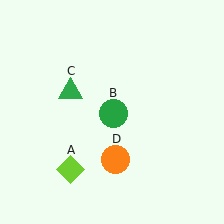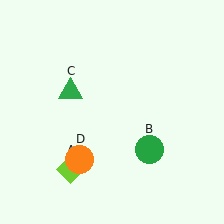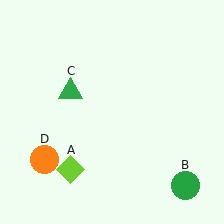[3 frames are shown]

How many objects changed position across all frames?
2 objects changed position: green circle (object B), orange circle (object D).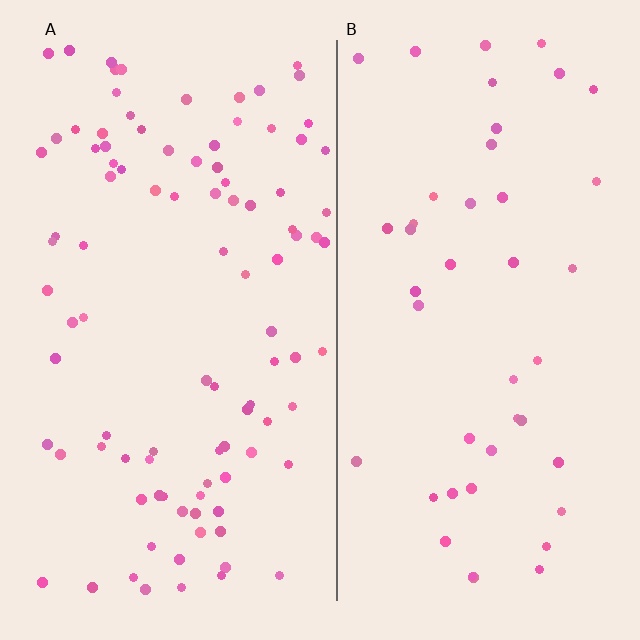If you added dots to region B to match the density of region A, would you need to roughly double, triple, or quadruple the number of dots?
Approximately double.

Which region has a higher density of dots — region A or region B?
A (the left).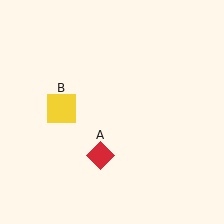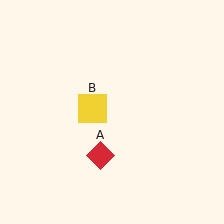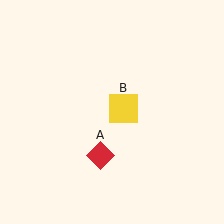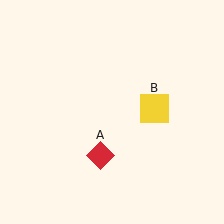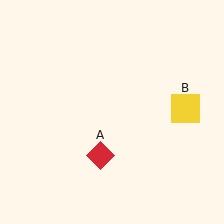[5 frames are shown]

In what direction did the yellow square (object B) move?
The yellow square (object B) moved right.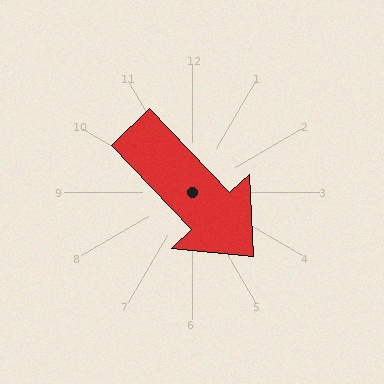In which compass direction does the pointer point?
Southeast.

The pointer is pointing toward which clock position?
Roughly 5 o'clock.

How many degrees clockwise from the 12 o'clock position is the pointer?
Approximately 136 degrees.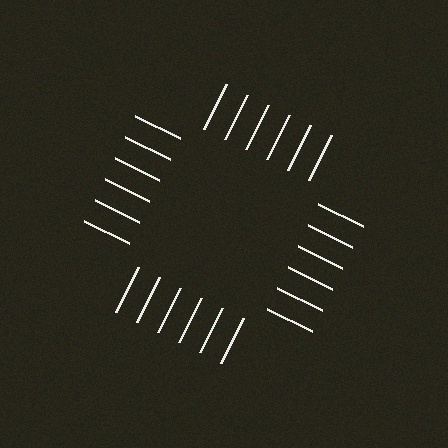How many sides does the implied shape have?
4 sides — the line-ends trace a square.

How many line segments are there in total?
24 — 6 along each of the 4 edges.